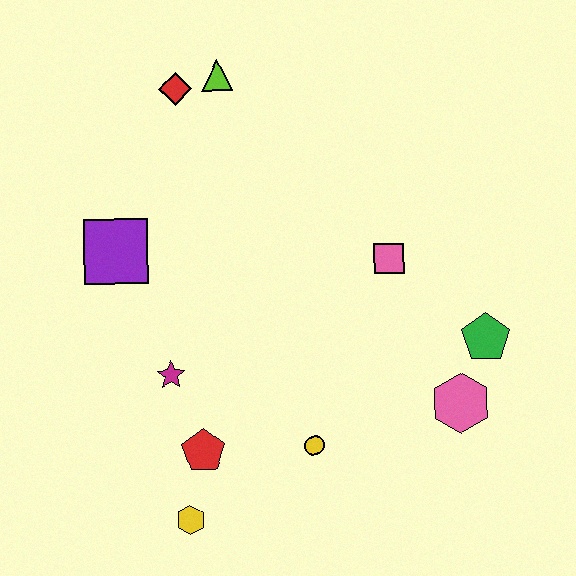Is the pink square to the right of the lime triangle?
Yes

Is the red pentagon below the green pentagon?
Yes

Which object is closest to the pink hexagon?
The green pentagon is closest to the pink hexagon.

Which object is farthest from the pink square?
The yellow hexagon is farthest from the pink square.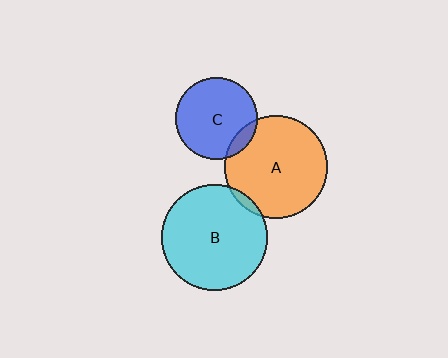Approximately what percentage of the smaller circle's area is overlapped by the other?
Approximately 10%.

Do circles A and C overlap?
Yes.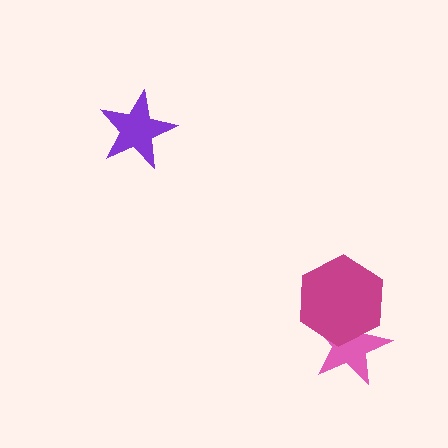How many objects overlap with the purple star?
0 objects overlap with the purple star.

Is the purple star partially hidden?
No, no other shape covers it.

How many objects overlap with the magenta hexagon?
1 object overlaps with the magenta hexagon.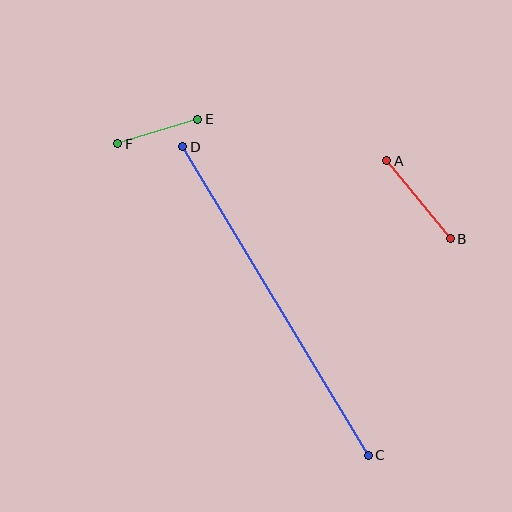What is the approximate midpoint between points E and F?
The midpoint is at approximately (158, 132) pixels.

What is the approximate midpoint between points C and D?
The midpoint is at approximately (276, 301) pixels.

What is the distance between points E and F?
The distance is approximately 84 pixels.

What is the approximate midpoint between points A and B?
The midpoint is at approximately (419, 200) pixels.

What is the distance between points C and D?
The distance is approximately 360 pixels.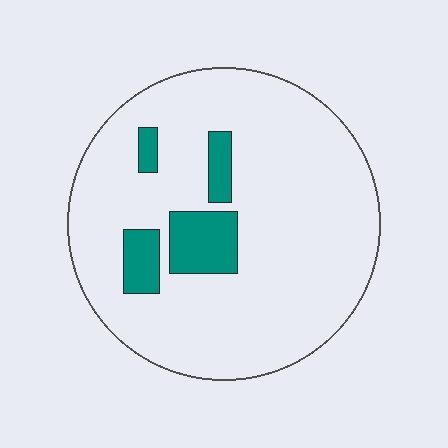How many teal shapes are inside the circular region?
4.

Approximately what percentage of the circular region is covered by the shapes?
Approximately 10%.